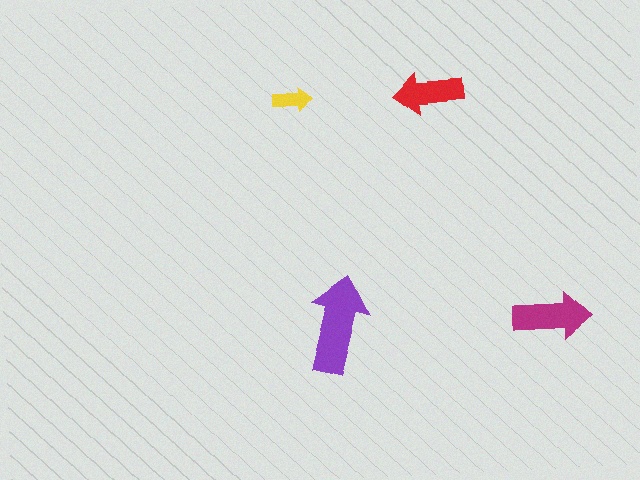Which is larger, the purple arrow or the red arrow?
The purple one.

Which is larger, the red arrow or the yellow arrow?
The red one.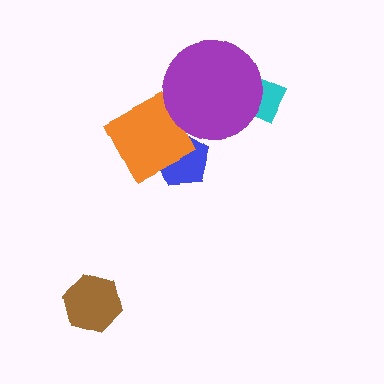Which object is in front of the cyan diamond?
The purple circle is in front of the cyan diamond.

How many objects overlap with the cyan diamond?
1 object overlaps with the cyan diamond.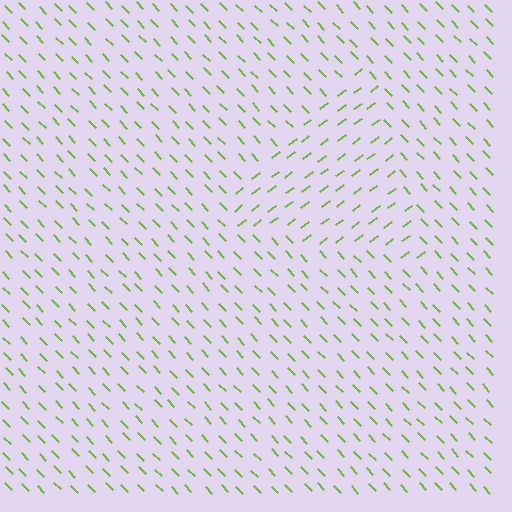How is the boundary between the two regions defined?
The boundary is defined purely by a change in line orientation (approximately 83 degrees difference). All lines are the same color and thickness.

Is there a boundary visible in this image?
Yes, there is a texture boundary formed by a change in line orientation.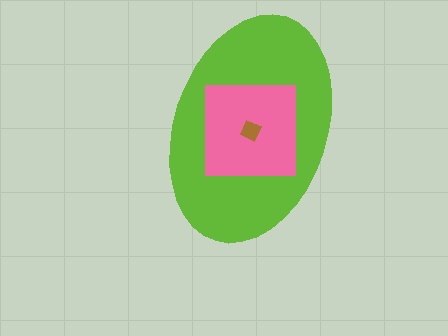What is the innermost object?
The brown diamond.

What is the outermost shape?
The lime ellipse.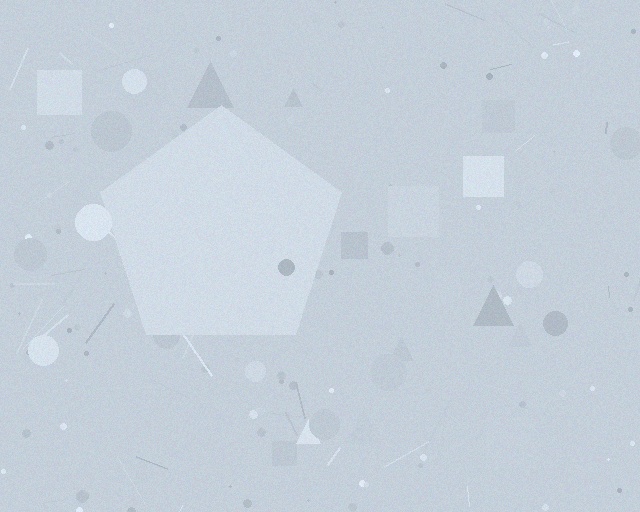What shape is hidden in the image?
A pentagon is hidden in the image.